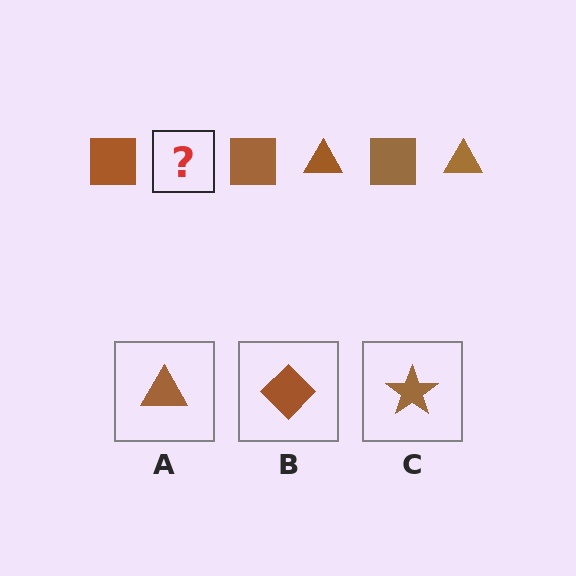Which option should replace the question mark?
Option A.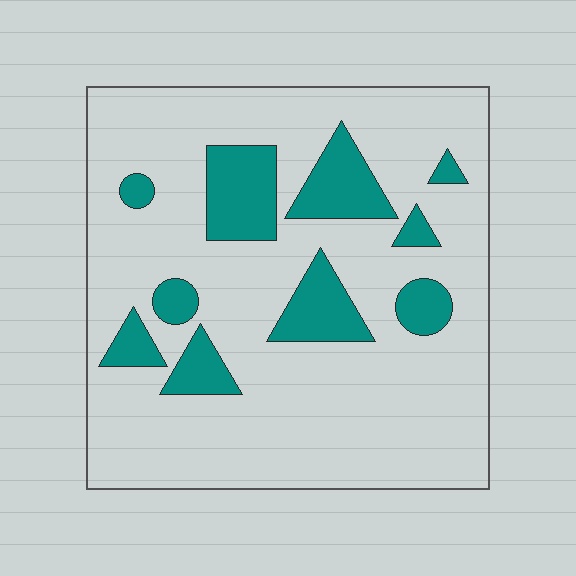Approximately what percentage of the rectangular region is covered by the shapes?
Approximately 20%.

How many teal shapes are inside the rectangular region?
10.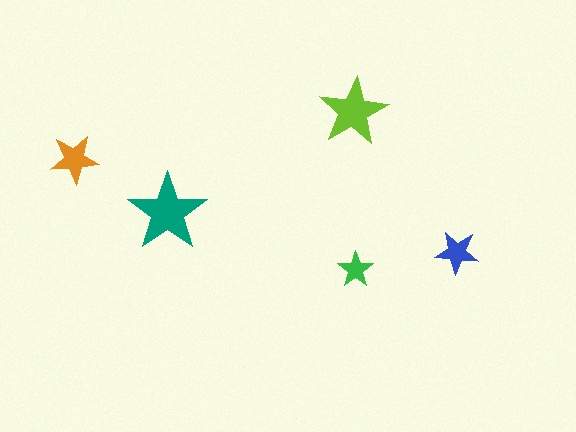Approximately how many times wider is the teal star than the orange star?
About 1.5 times wider.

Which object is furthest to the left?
The orange star is leftmost.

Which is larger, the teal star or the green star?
The teal one.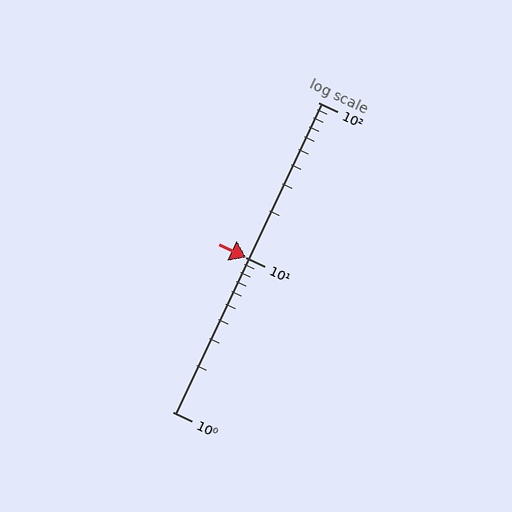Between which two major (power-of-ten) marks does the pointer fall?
The pointer is between 1 and 10.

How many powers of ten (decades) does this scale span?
The scale spans 2 decades, from 1 to 100.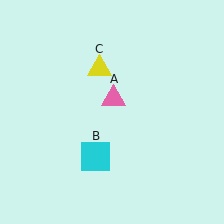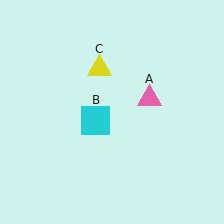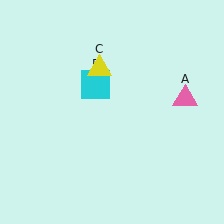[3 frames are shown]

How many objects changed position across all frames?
2 objects changed position: pink triangle (object A), cyan square (object B).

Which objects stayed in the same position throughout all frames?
Yellow triangle (object C) remained stationary.